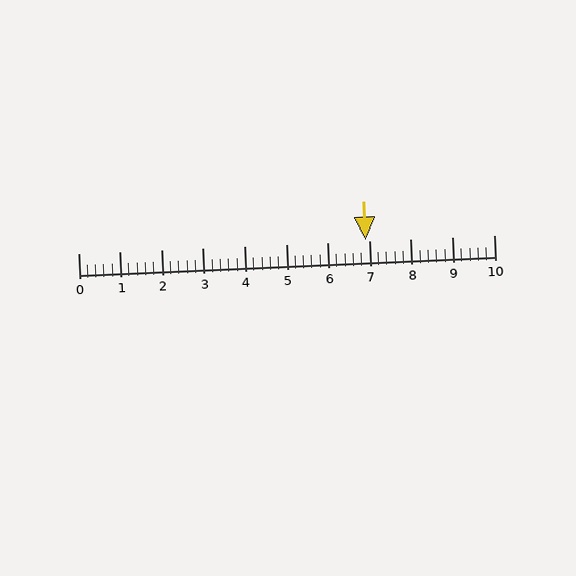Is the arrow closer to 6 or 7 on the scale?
The arrow is closer to 7.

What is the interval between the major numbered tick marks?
The major tick marks are spaced 1 units apart.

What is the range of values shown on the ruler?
The ruler shows values from 0 to 10.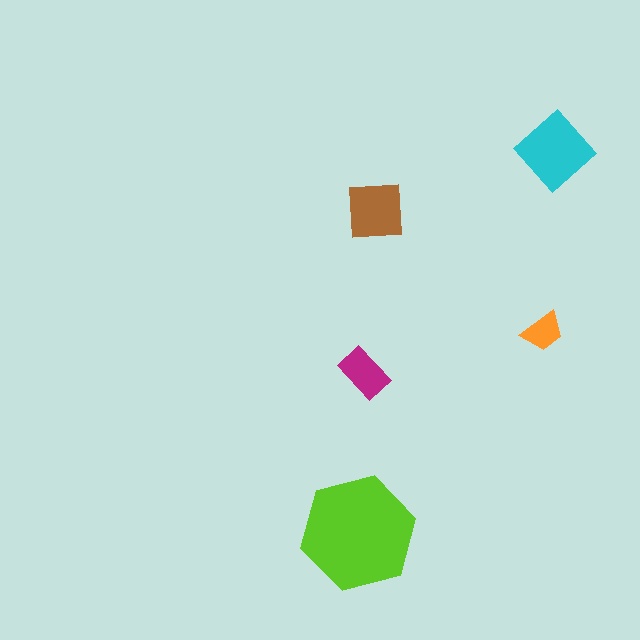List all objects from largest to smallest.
The lime hexagon, the cyan diamond, the brown square, the magenta rectangle, the orange trapezoid.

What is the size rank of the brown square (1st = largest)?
3rd.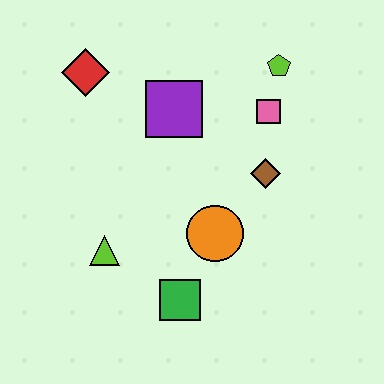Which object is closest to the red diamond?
The purple square is closest to the red diamond.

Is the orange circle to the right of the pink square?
No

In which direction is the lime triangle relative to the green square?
The lime triangle is to the left of the green square.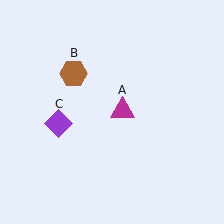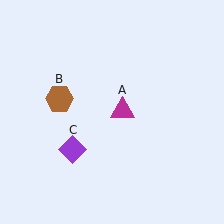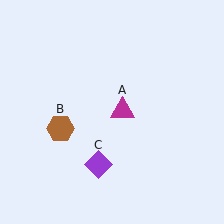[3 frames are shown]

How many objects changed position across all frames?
2 objects changed position: brown hexagon (object B), purple diamond (object C).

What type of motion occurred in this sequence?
The brown hexagon (object B), purple diamond (object C) rotated counterclockwise around the center of the scene.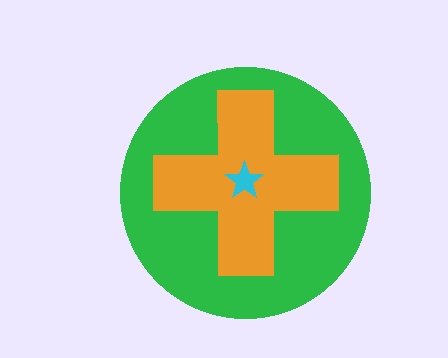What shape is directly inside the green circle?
The orange cross.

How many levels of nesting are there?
3.